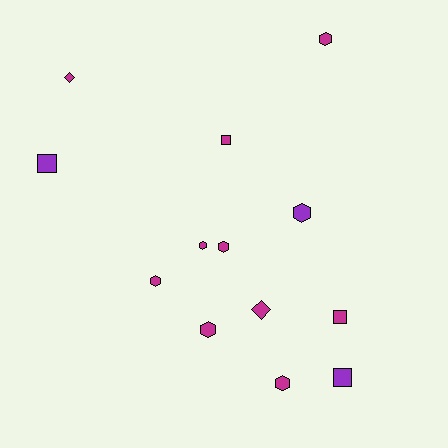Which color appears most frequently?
Magenta, with 10 objects.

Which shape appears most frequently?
Hexagon, with 7 objects.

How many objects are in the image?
There are 13 objects.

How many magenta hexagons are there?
There are 6 magenta hexagons.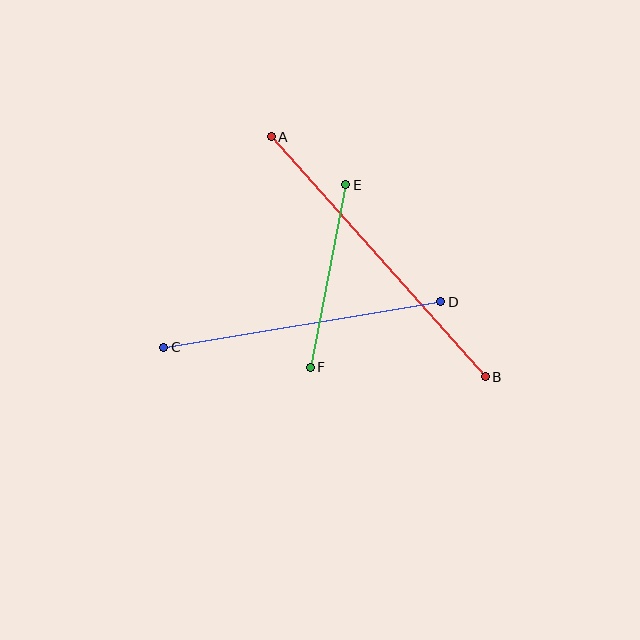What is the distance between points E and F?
The distance is approximately 186 pixels.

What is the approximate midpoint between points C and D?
The midpoint is at approximately (302, 325) pixels.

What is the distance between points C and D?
The distance is approximately 281 pixels.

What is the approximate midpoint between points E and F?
The midpoint is at approximately (328, 276) pixels.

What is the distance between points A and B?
The distance is approximately 321 pixels.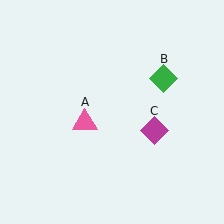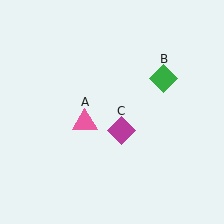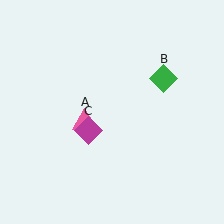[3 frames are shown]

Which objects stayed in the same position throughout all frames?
Pink triangle (object A) and green diamond (object B) remained stationary.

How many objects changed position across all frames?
1 object changed position: magenta diamond (object C).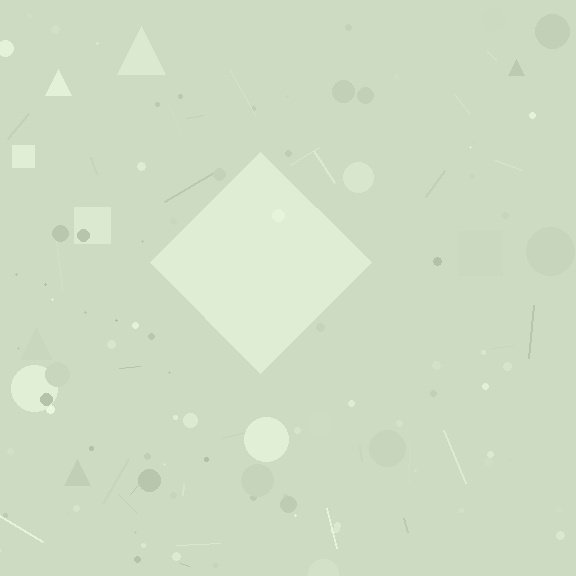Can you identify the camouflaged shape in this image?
The camouflaged shape is a diamond.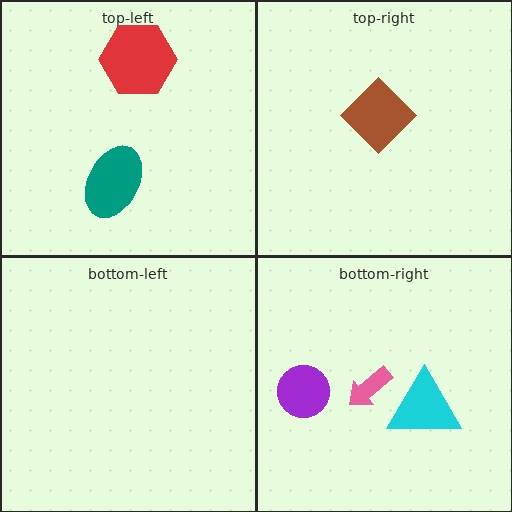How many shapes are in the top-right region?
1.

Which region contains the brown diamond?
The top-right region.